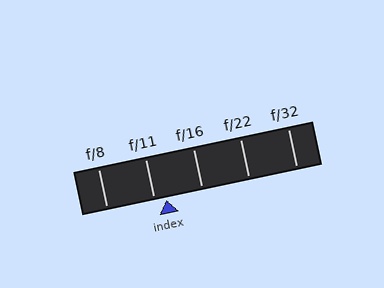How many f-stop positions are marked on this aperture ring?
There are 5 f-stop positions marked.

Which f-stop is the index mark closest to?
The index mark is closest to f/11.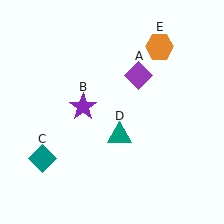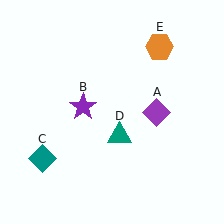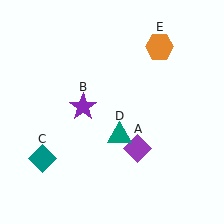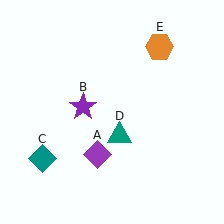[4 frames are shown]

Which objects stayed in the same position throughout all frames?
Purple star (object B) and teal diamond (object C) and teal triangle (object D) and orange hexagon (object E) remained stationary.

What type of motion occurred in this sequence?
The purple diamond (object A) rotated clockwise around the center of the scene.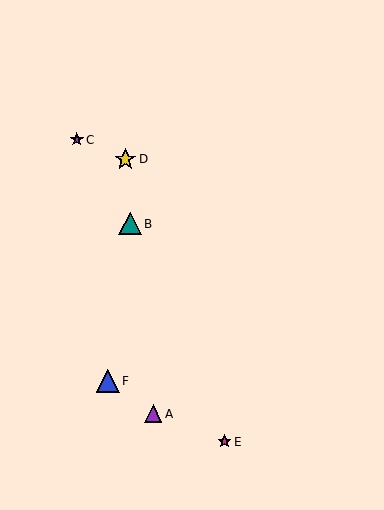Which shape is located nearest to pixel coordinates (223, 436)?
The magenta star (labeled E) at (224, 442) is nearest to that location.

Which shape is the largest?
The blue triangle (labeled F) is the largest.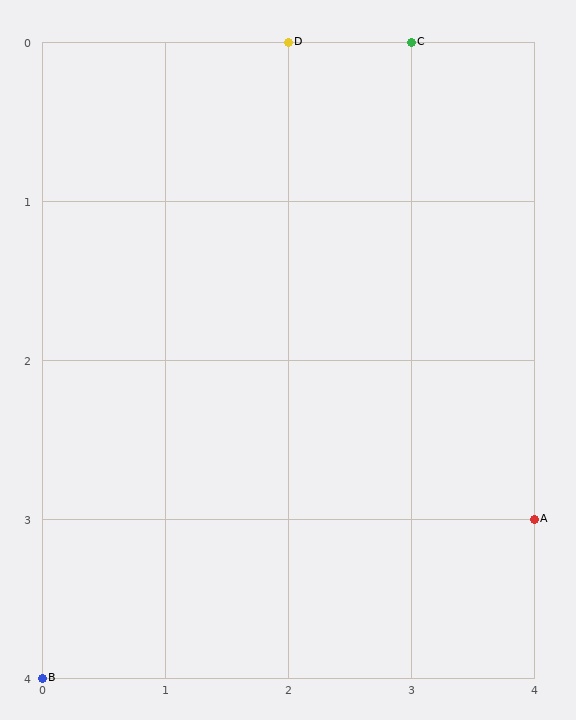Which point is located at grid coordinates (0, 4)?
Point B is at (0, 4).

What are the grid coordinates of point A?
Point A is at grid coordinates (4, 3).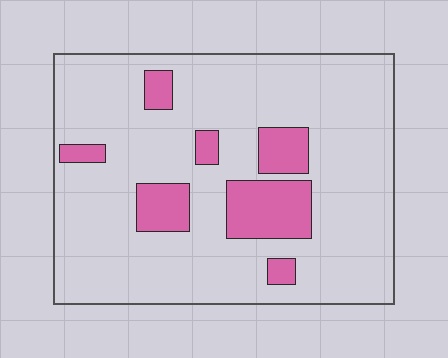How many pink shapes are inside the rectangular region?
7.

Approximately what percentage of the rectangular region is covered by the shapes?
Approximately 15%.